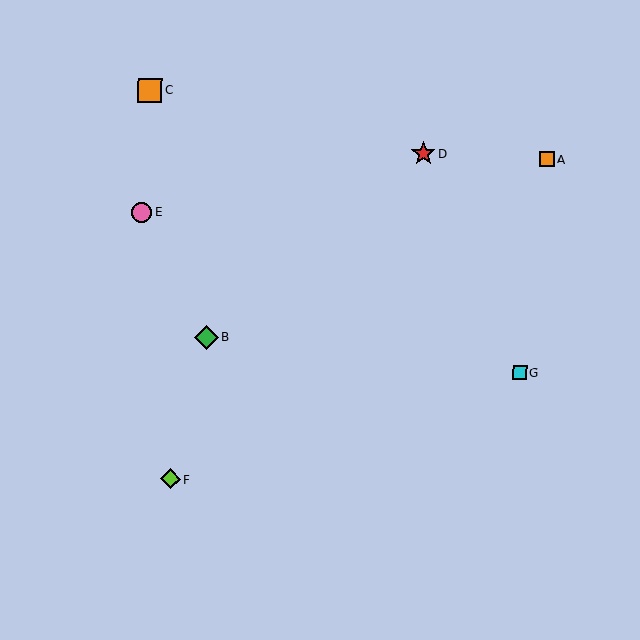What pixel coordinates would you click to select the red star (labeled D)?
Click at (423, 154) to select the red star D.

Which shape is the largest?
The red star (labeled D) is the largest.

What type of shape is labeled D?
Shape D is a red star.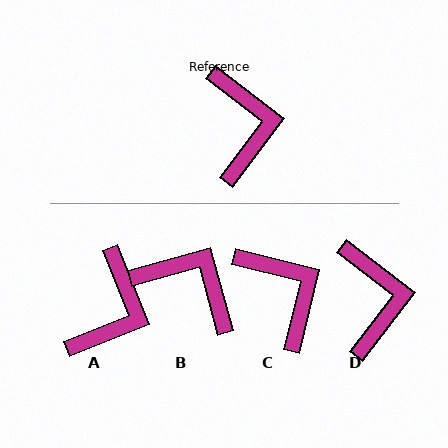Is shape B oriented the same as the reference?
No, it is off by about 53 degrees.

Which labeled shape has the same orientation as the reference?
D.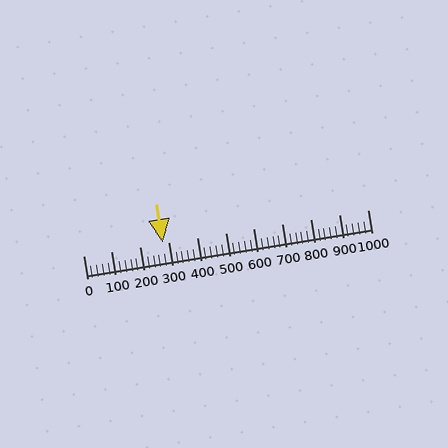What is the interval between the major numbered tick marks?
The major tick marks are spaced 100 units apart.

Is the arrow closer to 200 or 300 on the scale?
The arrow is closer to 300.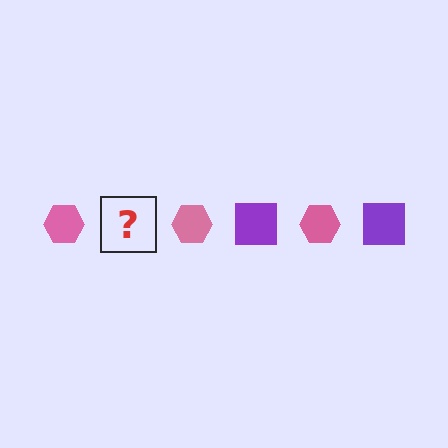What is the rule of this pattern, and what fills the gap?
The rule is that the pattern alternates between pink hexagon and purple square. The gap should be filled with a purple square.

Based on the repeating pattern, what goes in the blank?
The blank should be a purple square.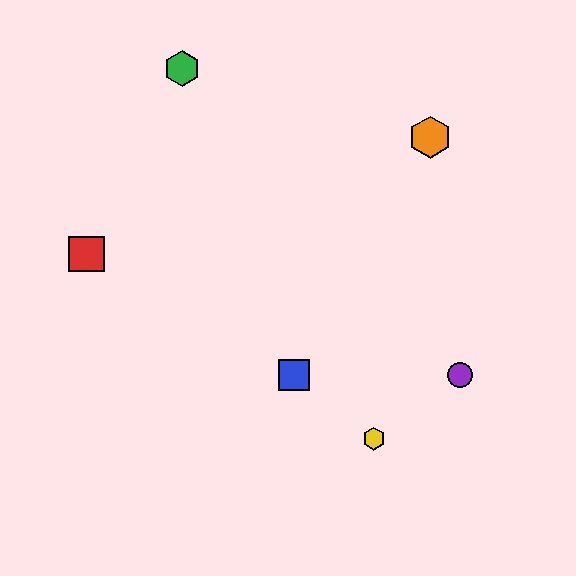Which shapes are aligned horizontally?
The blue square, the purple circle are aligned horizontally.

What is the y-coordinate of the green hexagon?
The green hexagon is at y≈68.